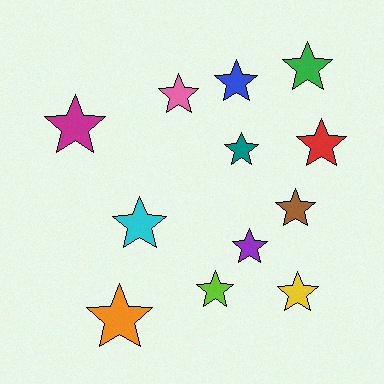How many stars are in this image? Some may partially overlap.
There are 12 stars.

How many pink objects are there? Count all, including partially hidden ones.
There is 1 pink object.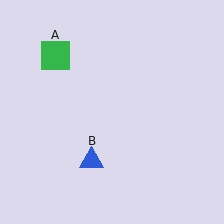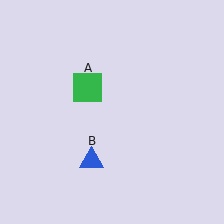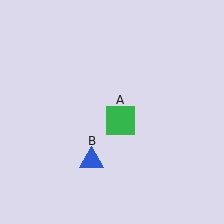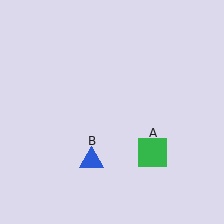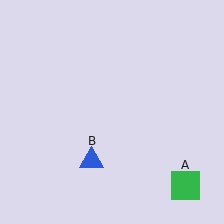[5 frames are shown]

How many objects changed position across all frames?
1 object changed position: green square (object A).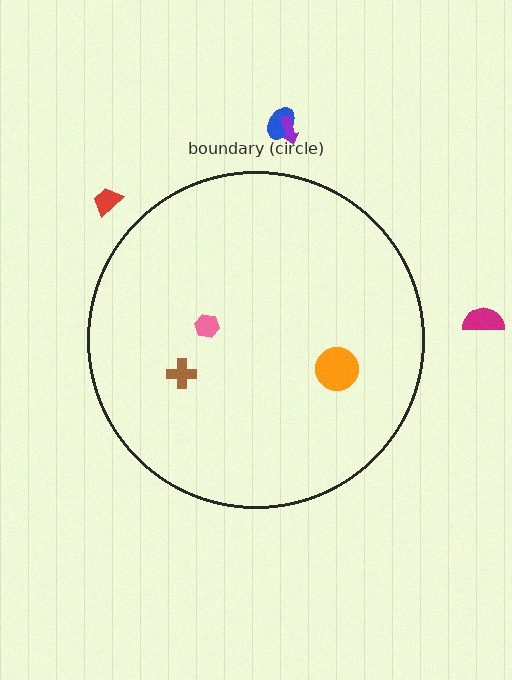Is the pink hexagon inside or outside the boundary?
Inside.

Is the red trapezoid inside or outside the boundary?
Outside.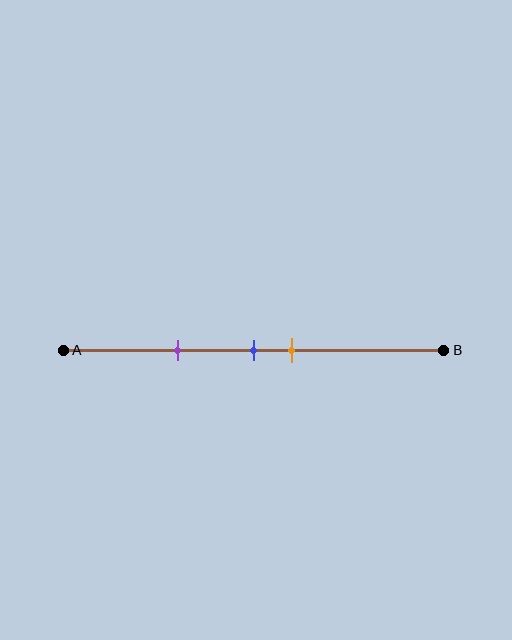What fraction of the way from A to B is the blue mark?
The blue mark is approximately 50% (0.5) of the way from A to B.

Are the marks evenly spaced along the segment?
No, the marks are not evenly spaced.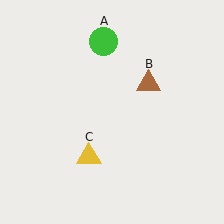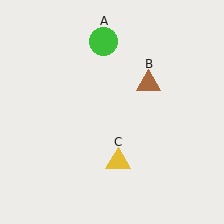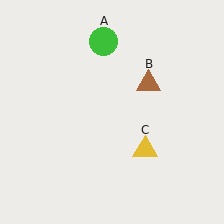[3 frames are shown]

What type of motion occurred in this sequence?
The yellow triangle (object C) rotated counterclockwise around the center of the scene.